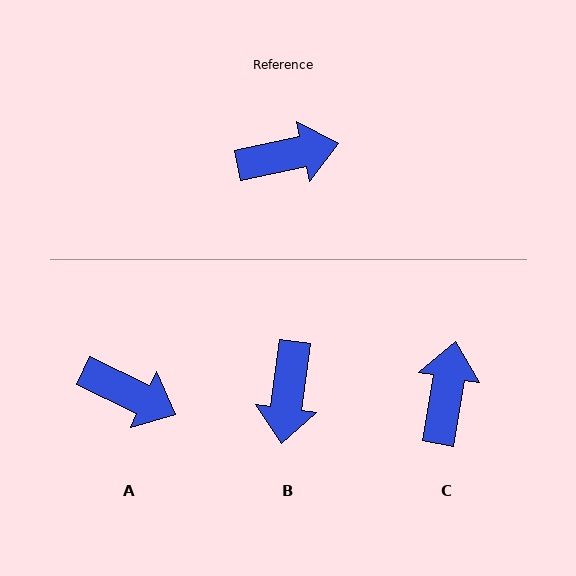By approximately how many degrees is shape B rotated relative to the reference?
Approximately 110 degrees clockwise.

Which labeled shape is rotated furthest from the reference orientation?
B, about 110 degrees away.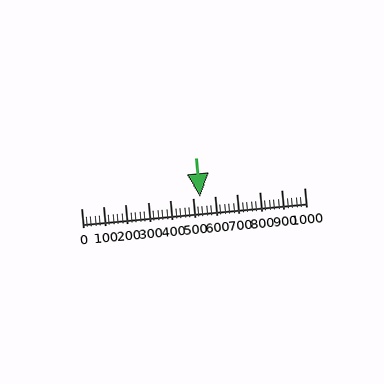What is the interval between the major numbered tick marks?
The major tick marks are spaced 100 units apart.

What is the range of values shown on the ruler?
The ruler shows values from 0 to 1000.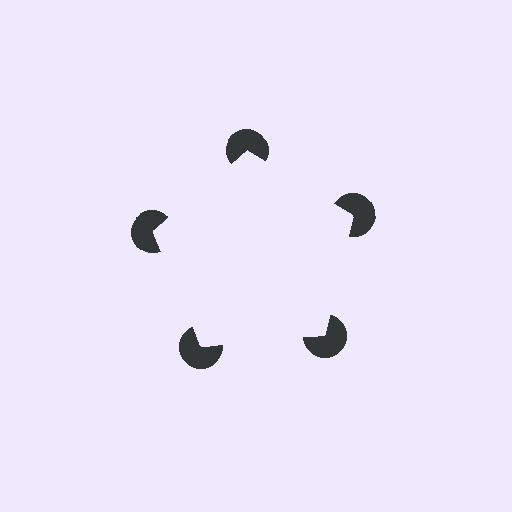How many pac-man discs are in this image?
There are 5 — one at each vertex of the illusory pentagon.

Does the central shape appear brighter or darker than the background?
It typically appears slightly brighter than the background, even though no actual brightness change is drawn.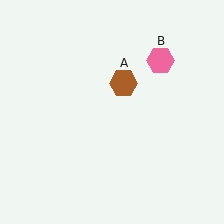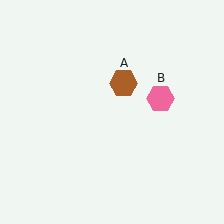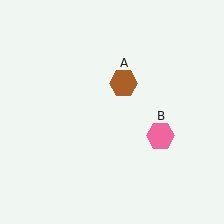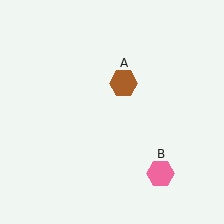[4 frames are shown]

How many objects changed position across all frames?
1 object changed position: pink hexagon (object B).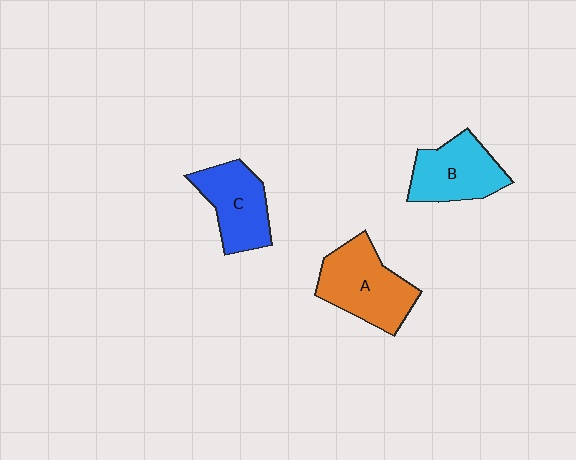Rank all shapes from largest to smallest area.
From largest to smallest: A (orange), B (cyan), C (blue).